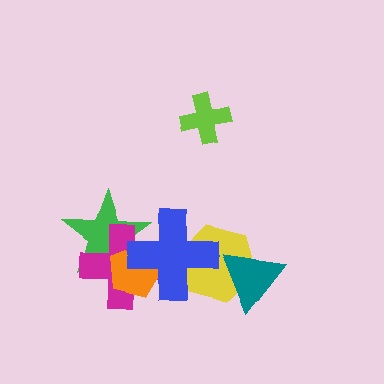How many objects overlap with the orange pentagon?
3 objects overlap with the orange pentagon.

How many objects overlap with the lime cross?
0 objects overlap with the lime cross.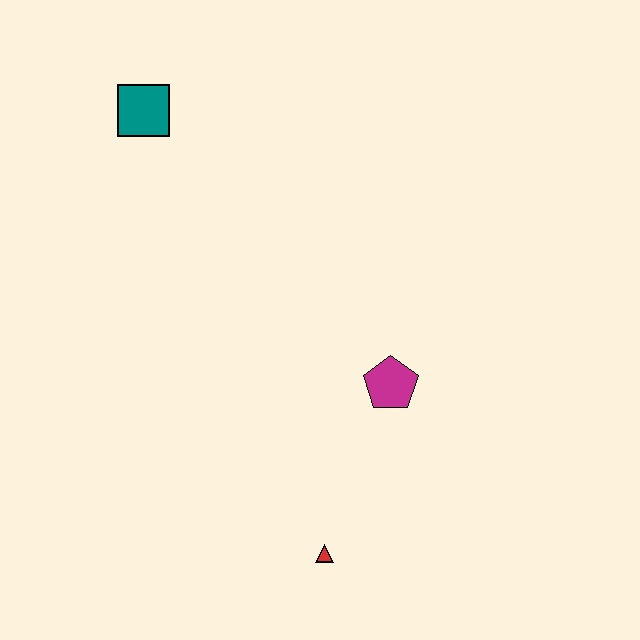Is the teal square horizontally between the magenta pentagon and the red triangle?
No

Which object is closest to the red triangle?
The magenta pentagon is closest to the red triangle.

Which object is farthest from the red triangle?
The teal square is farthest from the red triangle.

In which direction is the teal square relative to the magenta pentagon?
The teal square is above the magenta pentagon.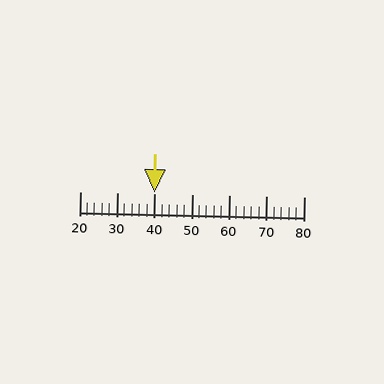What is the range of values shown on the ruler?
The ruler shows values from 20 to 80.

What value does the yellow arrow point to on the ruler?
The yellow arrow points to approximately 40.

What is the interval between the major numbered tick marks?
The major tick marks are spaced 10 units apart.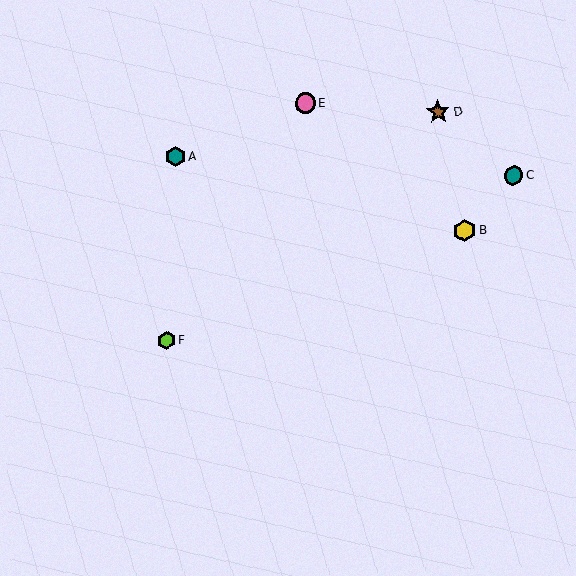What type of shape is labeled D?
Shape D is a brown star.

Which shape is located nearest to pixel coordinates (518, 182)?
The teal circle (labeled C) at (513, 176) is nearest to that location.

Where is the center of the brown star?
The center of the brown star is at (438, 112).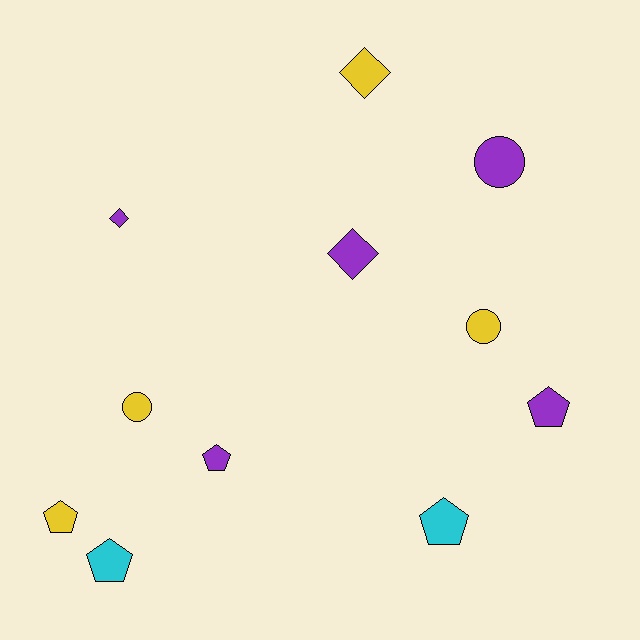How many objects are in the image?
There are 11 objects.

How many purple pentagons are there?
There are 2 purple pentagons.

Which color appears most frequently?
Purple, with 5 objects.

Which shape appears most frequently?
Pentagon, with 5 objects.